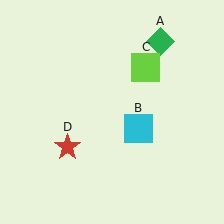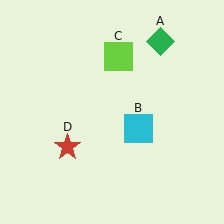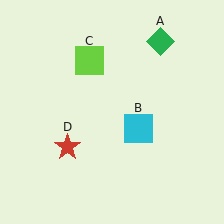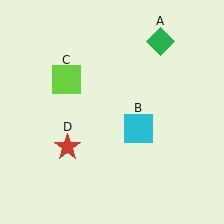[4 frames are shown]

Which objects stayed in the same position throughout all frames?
Green diamond (object A) and cyan square (object B) and red star (object D) remained stationary.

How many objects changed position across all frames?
1 object changed position: lime square (object C).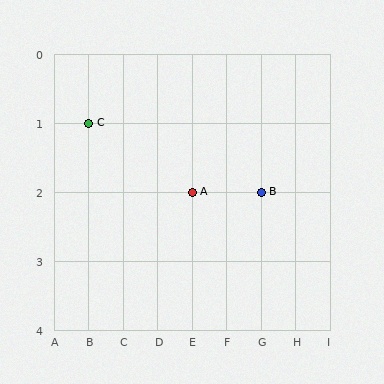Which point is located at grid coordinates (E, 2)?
Point A is at (E, 2).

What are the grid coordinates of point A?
Point A is at grid coordinates (E, 2).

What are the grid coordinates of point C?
Point C is at grid coordinates (B, 1).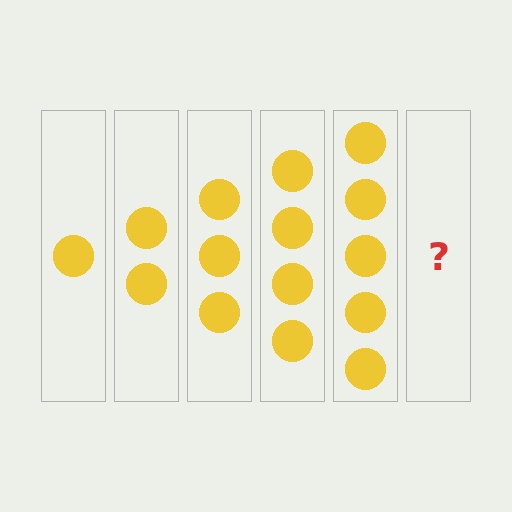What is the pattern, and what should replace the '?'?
The pattern is that each step adds one more circle. The '?' should be 6 circles.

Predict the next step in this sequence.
The next step is 6 circles.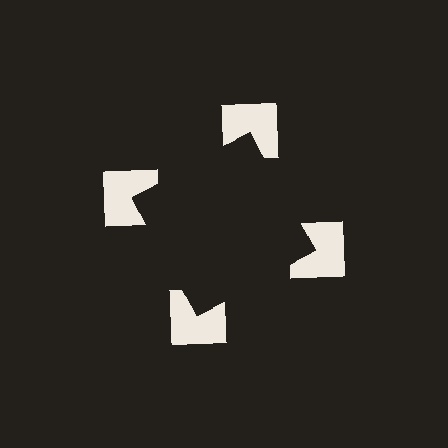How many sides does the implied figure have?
4 sides.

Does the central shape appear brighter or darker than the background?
It typically appears slightly darker than the background, even though no actual brightness change is drawn.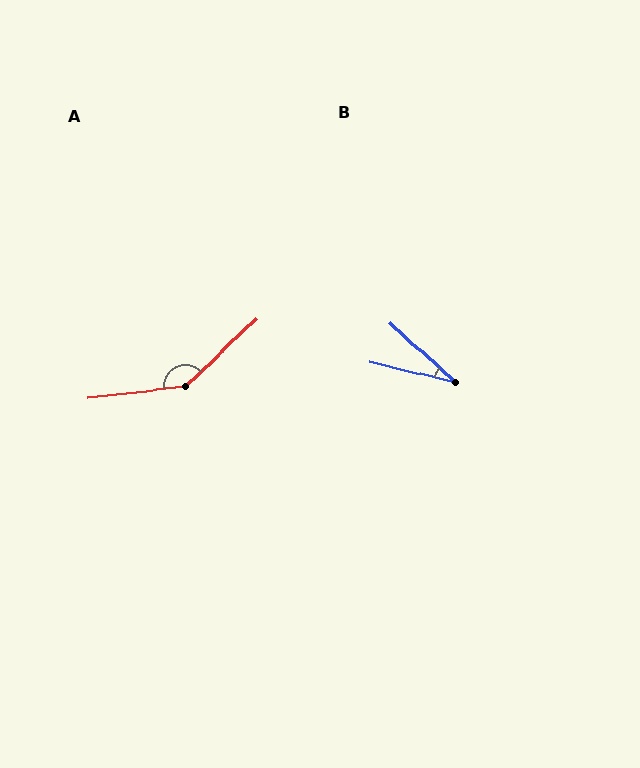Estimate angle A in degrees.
Approximately 144 degrees.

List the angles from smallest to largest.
B (29°), A (144°).